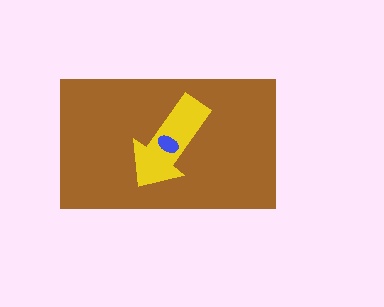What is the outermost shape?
The brown rectangle.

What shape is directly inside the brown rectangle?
The yellow arrow.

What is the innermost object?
The blue ellipse.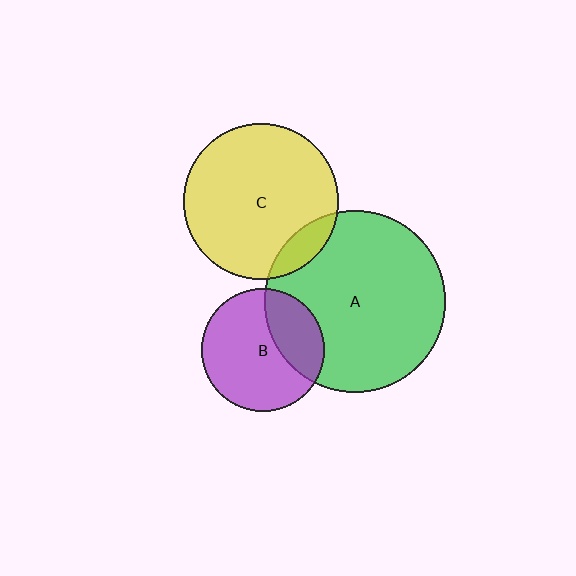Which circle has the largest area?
Circle A (green).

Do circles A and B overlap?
Yes.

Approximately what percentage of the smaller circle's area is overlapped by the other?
Approximately 30%.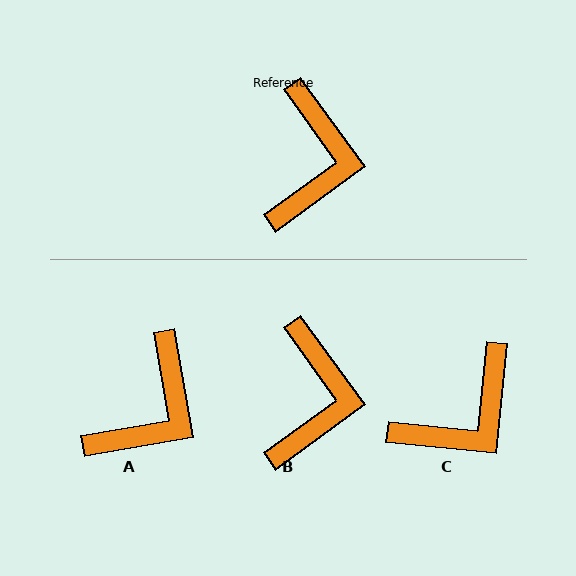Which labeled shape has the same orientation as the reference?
B.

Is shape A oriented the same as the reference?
No, it is off by about 26 degrees.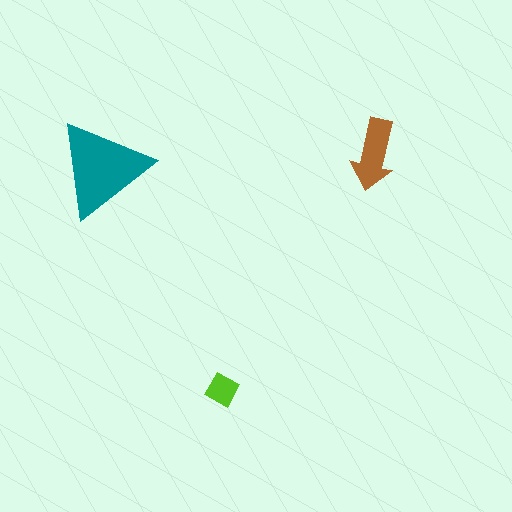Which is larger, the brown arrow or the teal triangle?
The teal triangle.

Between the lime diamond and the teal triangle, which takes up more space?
The teal triangle.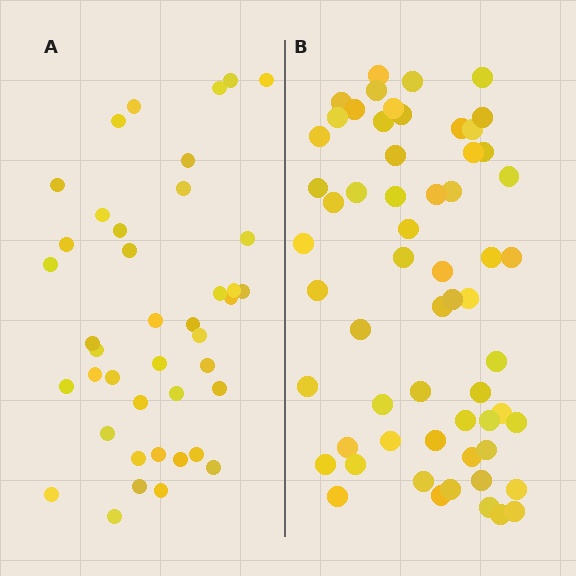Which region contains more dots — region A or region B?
Region B (the right region) has more dots.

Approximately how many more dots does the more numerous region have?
Region B has approximately 20 more dots than region A.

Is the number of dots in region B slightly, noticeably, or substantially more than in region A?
Region B has substantially more. The ratio is roughly 1.5 to 1.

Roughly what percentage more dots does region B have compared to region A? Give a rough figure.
About 45% more.